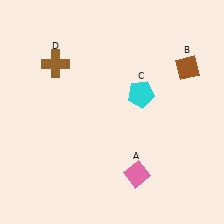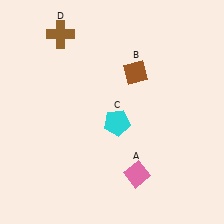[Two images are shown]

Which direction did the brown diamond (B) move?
The brown diamond (B) moved left.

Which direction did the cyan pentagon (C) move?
The cyan pentagon (C) moved down.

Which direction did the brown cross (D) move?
The brown cross (D) moved up.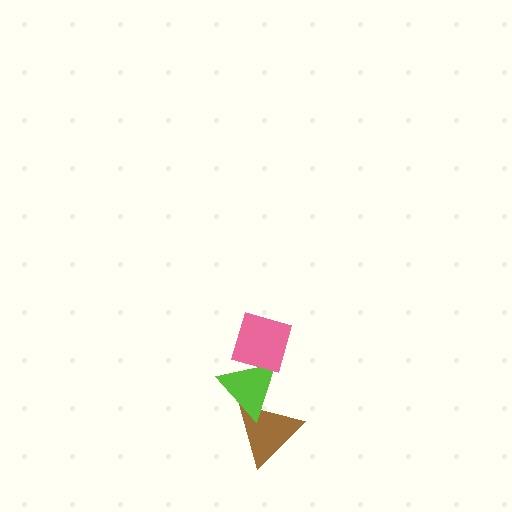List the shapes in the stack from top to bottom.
From top to bottom: the pink diamond, the lime triangle, the brown triangle.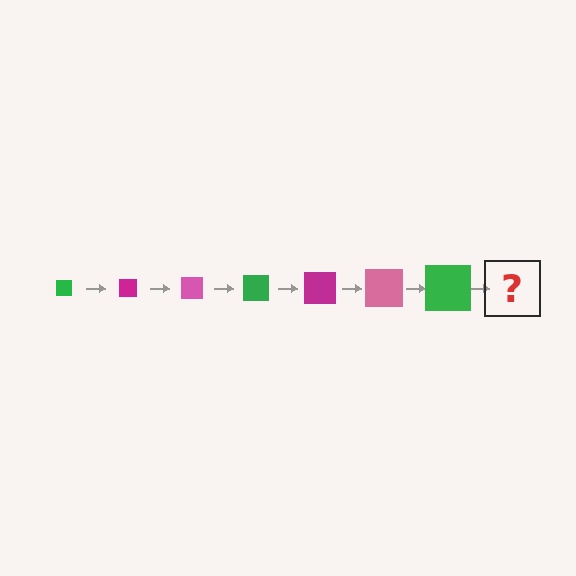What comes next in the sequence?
The next element should be a magenta square, larger than the previous one.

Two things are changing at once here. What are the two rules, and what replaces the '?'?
The two rules are that the square grows larger each step and the color cycles through green, magenta, and pink. The '?' should be a magenta square, larger than the previous one.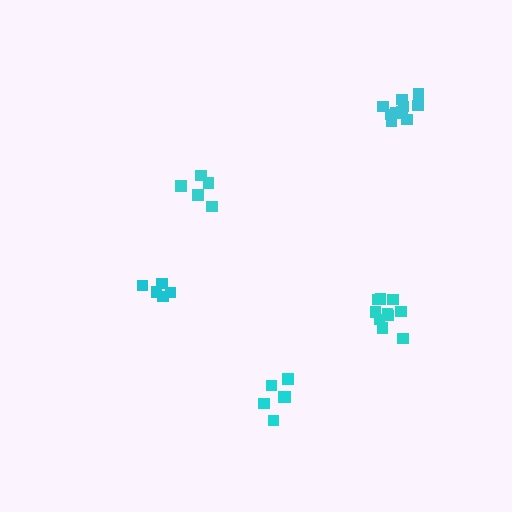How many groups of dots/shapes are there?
There are 5 groups.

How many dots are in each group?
Group 1: 10 dots, Group 2: 10 dots, Group 3: 5 dots, Group 4: 5 dots, Group 5: 6 dots (36 total).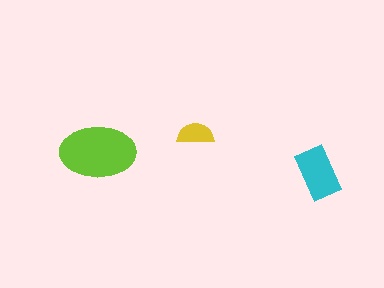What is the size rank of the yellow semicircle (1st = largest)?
3rd.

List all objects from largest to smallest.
The lime ellipse, the cyan rectangle, the yellow semicircle.